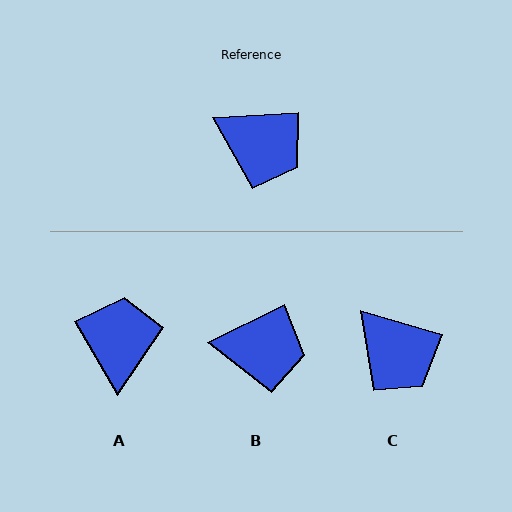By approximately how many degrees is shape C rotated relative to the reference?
Approximately 20 degrees clockwise.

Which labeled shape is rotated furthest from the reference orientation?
A, about 117 degrees away.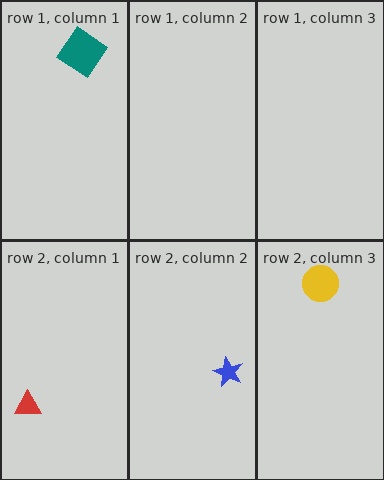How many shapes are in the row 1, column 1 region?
1.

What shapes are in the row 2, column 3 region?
The yellow circle.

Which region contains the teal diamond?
The row 1, column 1 region.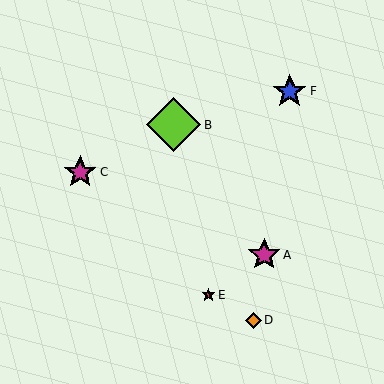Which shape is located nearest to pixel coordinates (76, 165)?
The magenta star (labeled C) at (80, 172) is nearest to that location.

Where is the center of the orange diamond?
The center of the orange diamond is at (253, 320).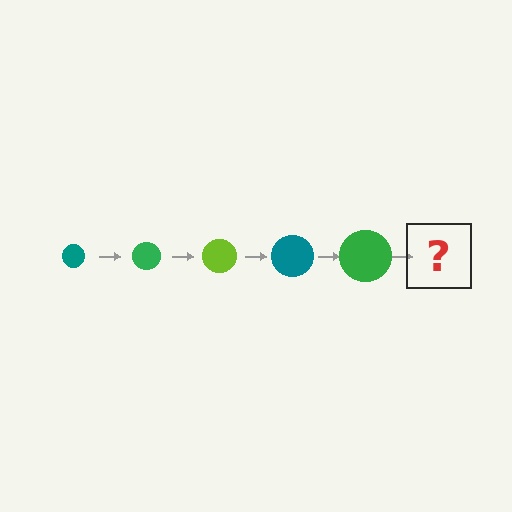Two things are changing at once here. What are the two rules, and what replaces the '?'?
The two rules are that the circle grows larger each step and the color cycles through teal, green, and lime. The '?' should be a lime circle, larger than the previous one.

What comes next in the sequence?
The next element should be a lime circle, larger than the previous one.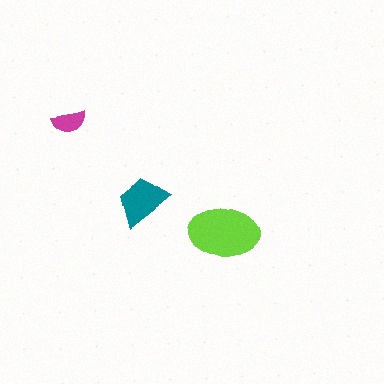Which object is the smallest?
The magenta semicircle.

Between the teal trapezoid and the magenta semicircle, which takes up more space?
The teal trapezoid.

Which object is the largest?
The lime ellipse.